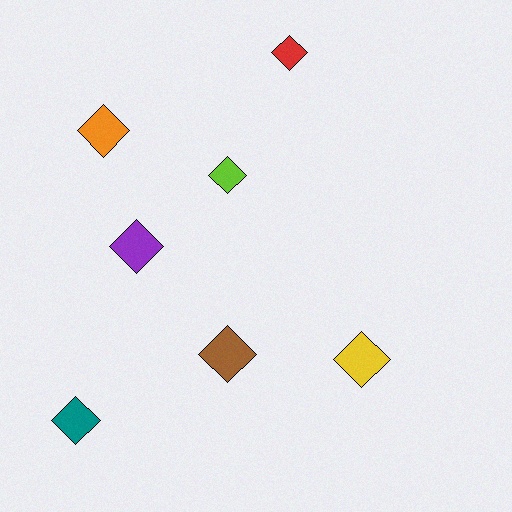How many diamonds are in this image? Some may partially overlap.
There are 7 diamonds.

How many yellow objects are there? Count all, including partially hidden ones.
There is 1 yellow object.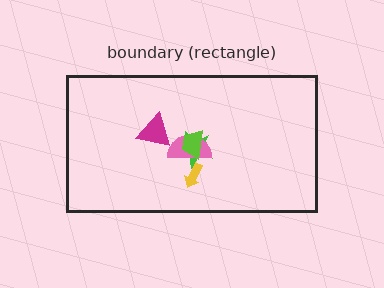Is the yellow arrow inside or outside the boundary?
Inside.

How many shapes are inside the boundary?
5 inside, 0 outside.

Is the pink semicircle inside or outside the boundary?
Inside.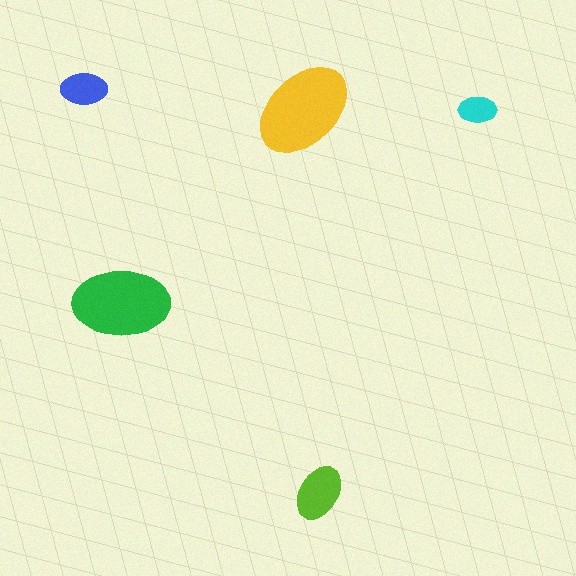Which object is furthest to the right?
The cyan ellipse is rightmost.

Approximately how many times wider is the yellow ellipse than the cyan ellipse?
About 2.5 times wider.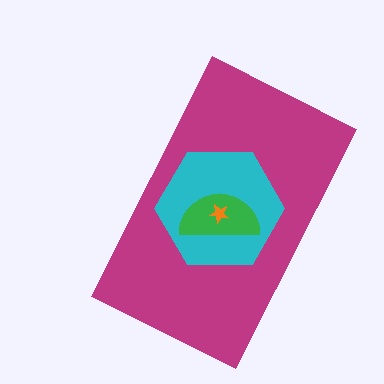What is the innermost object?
The orange star.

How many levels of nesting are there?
4.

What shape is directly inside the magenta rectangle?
The cyan hexagon.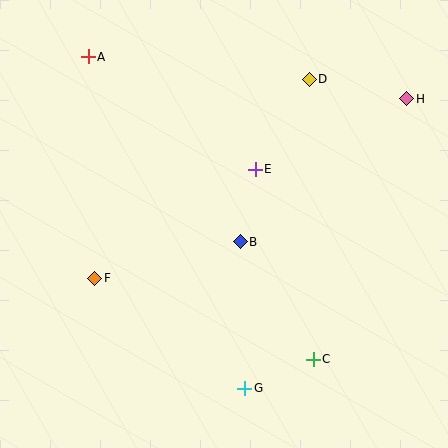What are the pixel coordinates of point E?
Point E is at (255, 169).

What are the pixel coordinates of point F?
Point F is at (95, 278).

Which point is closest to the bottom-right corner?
Point C is closest to the bottom-right corner.